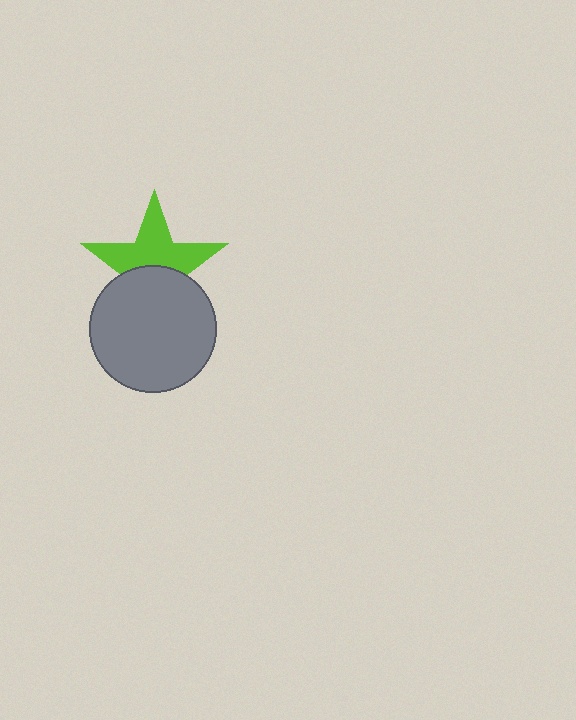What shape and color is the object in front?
The object in front is a gray circle.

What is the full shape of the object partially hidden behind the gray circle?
The partially hidden object is a lime star.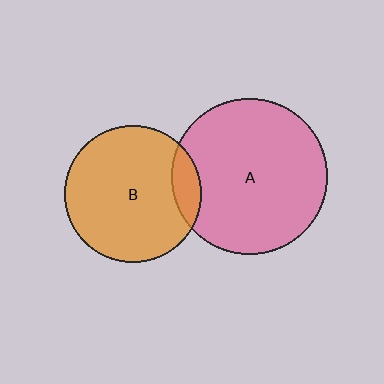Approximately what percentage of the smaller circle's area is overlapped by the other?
Approximately 10%.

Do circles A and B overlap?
Yes.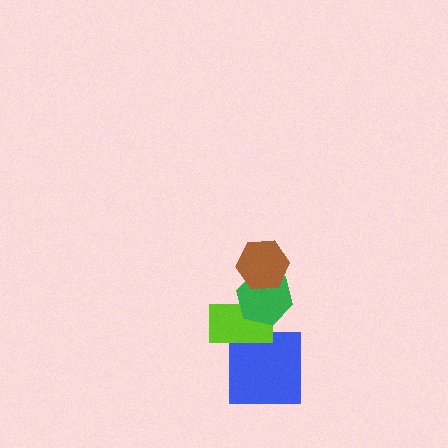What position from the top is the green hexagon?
The green hexagon is 2nd from the top.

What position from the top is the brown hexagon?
The brown hexagon is 1st from the top.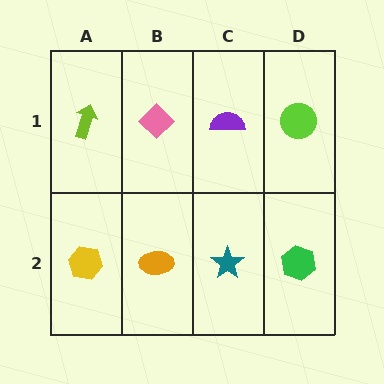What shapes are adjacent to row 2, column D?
A lime circle (row 1, column D), a teal star (row 2, column C).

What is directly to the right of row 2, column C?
A green hexagon.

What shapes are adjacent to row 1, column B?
An orange ellipse (row 2, column B), a lime arrow (row 1, column A), a purple semicircle (row 1, column C).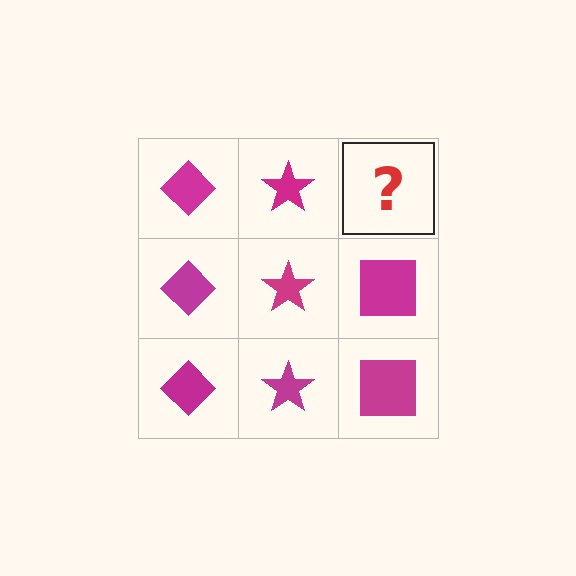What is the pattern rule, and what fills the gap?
The rule is that each column has a consistent shape. The gap should be filled with a magenta square.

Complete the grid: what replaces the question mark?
The question mark should be replaced with a magenta square.